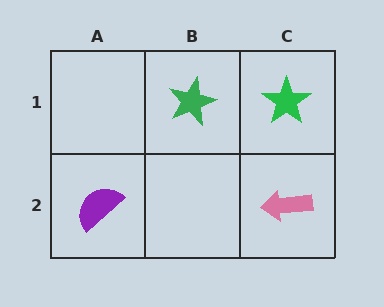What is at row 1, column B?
A green star.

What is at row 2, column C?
A pink arrow.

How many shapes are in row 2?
2 shapes.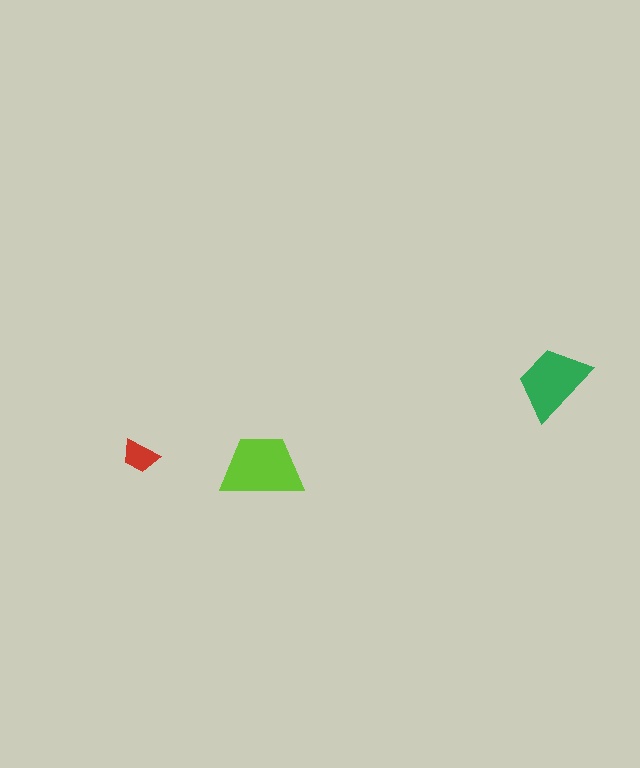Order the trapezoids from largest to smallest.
the lime one, the green one, the red one.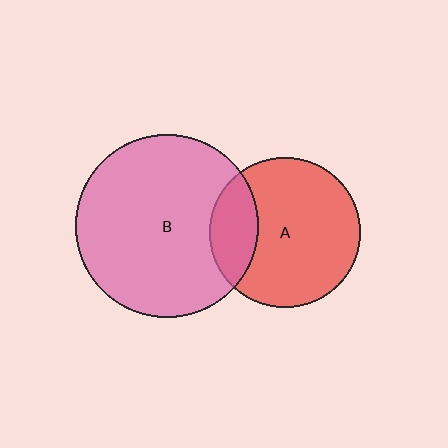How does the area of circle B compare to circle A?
Approximately 1.5 times.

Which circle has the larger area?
Circle B (pink).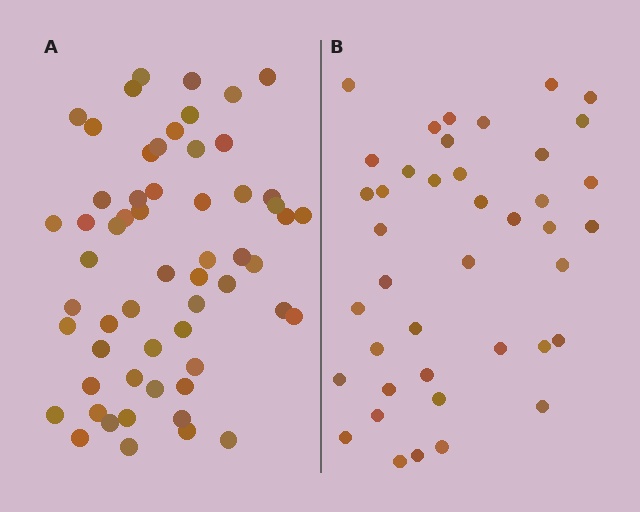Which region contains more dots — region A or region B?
Region A (the left region) has more dots.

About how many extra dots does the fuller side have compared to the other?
Region A has approximately 15 more dots than region B.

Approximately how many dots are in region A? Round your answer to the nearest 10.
About 60 dots. (The exact count is 58, which rounds to 60.)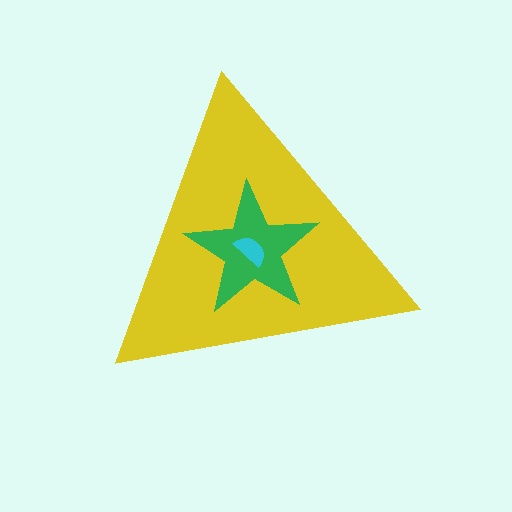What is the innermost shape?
The cyan semicircle.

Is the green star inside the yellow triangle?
Yes.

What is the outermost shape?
The yellow triangle.